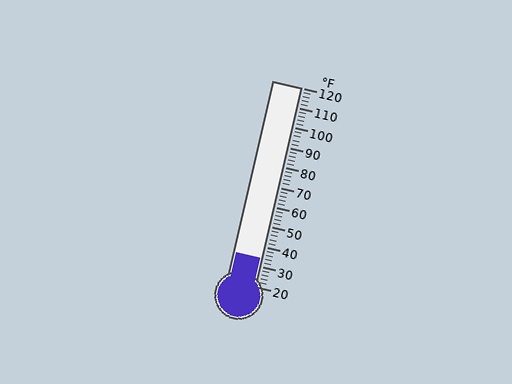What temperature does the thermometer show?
The thermometer shows approximately 34°F.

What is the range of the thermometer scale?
The thermometer scale ranges from 20°F to 120°F.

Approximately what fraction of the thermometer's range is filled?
The thermometer is filled to approximately 15% of its range.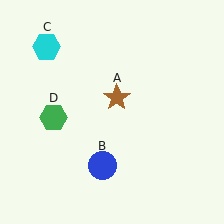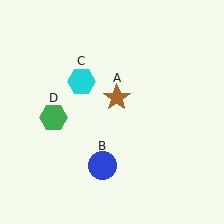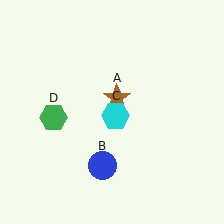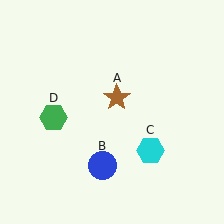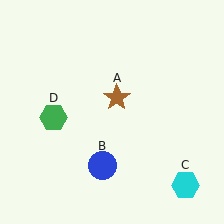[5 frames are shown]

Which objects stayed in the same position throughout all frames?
Brown star (object A) and blue circle (object B) and green hexagon (object D) remained stationary.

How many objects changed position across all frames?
1 object changed position: cyan hexagon (object C).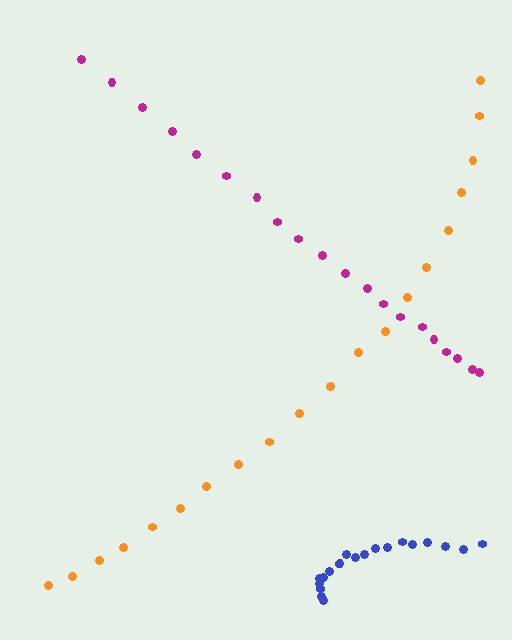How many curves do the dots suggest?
There are 3 distinct paths.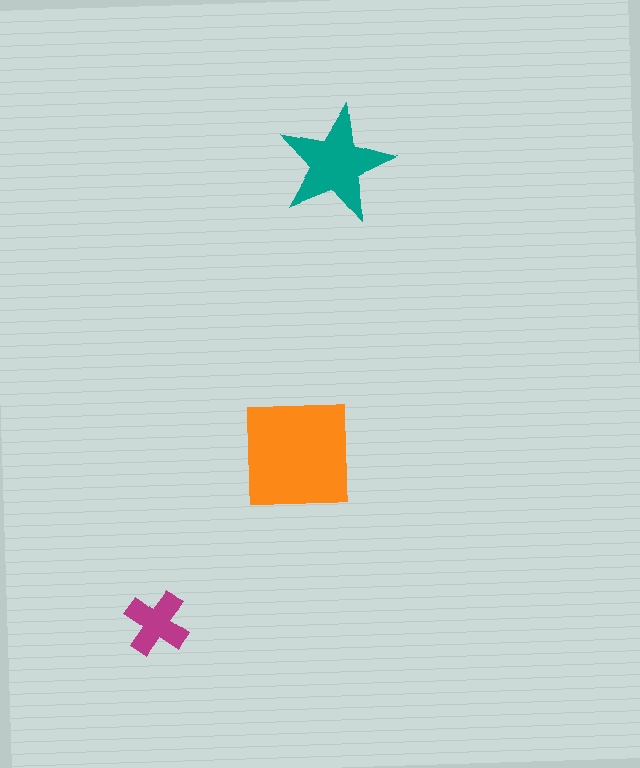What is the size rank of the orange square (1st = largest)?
1st.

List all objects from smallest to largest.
The magenta cross, the teal star, the orange square.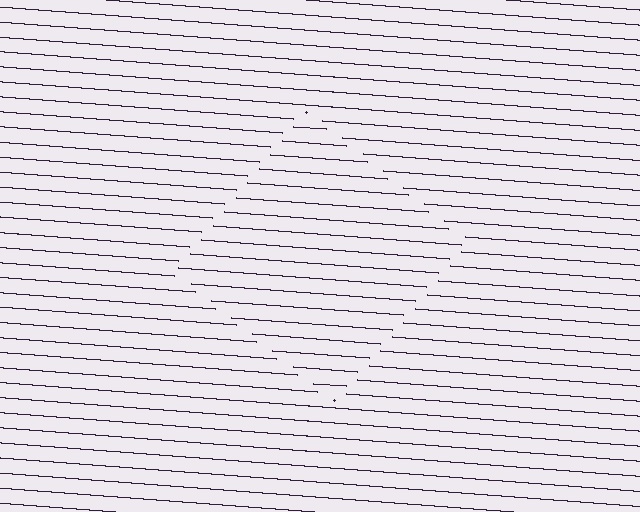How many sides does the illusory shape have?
4 sides — the line-ends trace a square.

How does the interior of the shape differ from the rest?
The interior of the shape contains the same grating, shifted by half a period — the contour is defined by the phase discontinuity where line-ends from the inner and outer gratings abut.